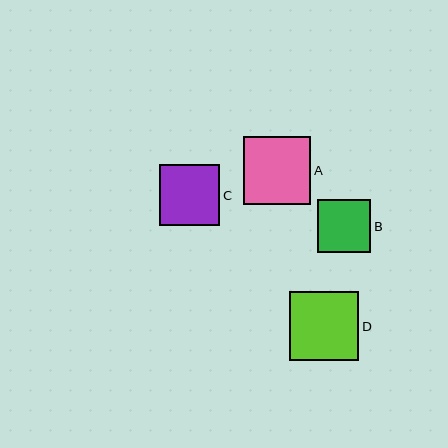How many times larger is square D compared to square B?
Square D is approximately 1.3 times the size of square B.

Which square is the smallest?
Square B is the smallest with a size of approximately 54 pixels.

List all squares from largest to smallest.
From largest to smallest: D, A, C, B.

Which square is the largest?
Square D is the largest with a size of approximately 69 pixels.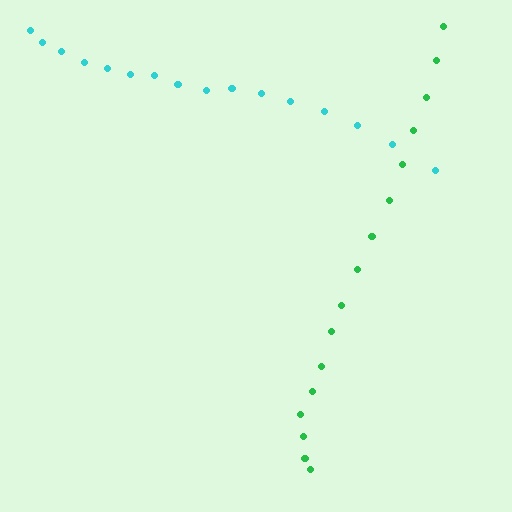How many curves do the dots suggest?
There are 2 distinct paths.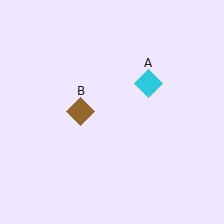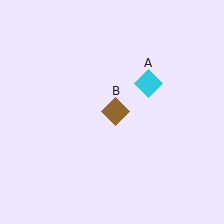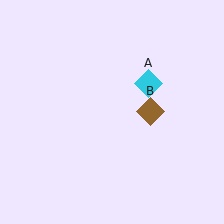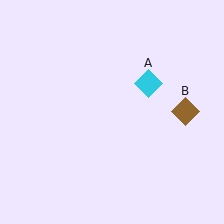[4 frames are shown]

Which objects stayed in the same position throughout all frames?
Cyan diamond (object A) remained stationary.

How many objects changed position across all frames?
1 object changed position: brown diamond (object B).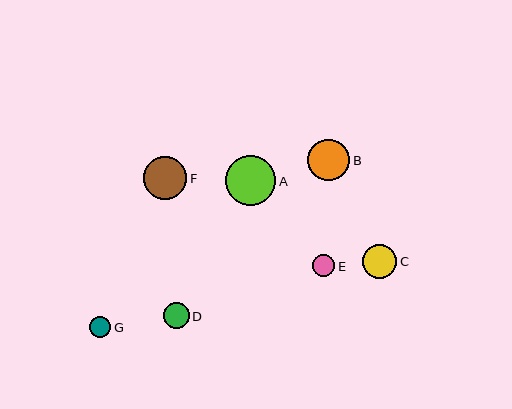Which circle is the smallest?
Circle G is the smallest with a size of approximately 21 pixels.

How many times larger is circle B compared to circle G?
Circle B is approximately 2.0 times the size of circle G.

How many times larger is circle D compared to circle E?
Circle D is approximately 1.1 times the size of circle E.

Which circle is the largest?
Circle A is the largest with a size of approximately 51 pixels.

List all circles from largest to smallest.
From largest to smallest: A, F, B, C, D, E, G.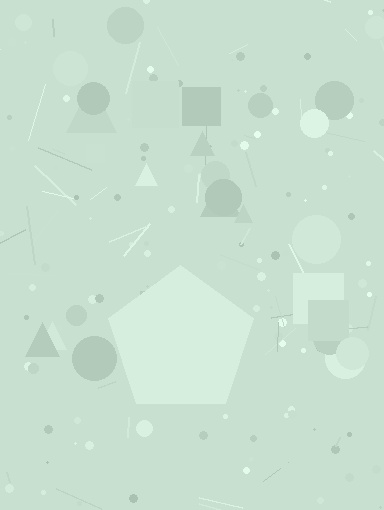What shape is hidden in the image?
A pentagon is hidden in the image.